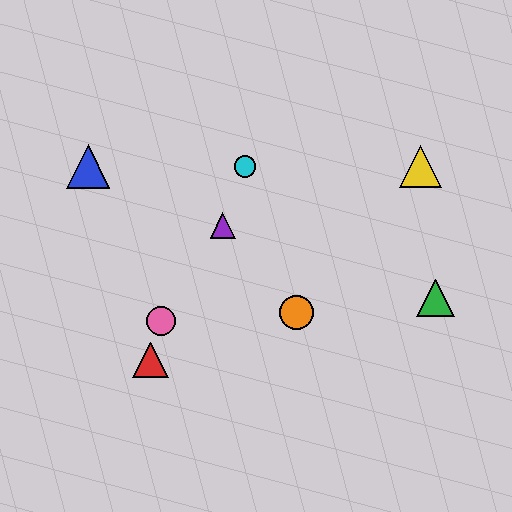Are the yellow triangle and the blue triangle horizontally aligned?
Yes, both are at y≈167.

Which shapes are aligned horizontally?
The blue triangle, the yellow triangle, the cyan circle are aligned horizontally.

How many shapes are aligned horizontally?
3 shapes (the blue triangle, the yellow triangle, the cyan circle) are aligned horizontally.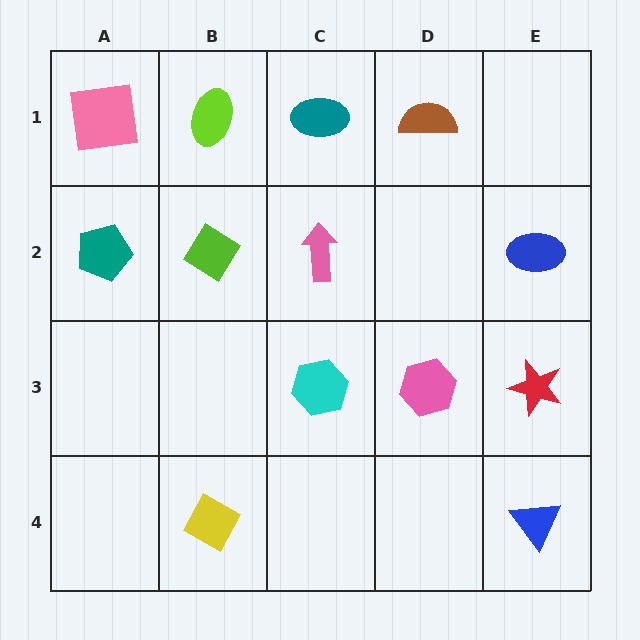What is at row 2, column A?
A teal pentagon.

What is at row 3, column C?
A cyan hexagon.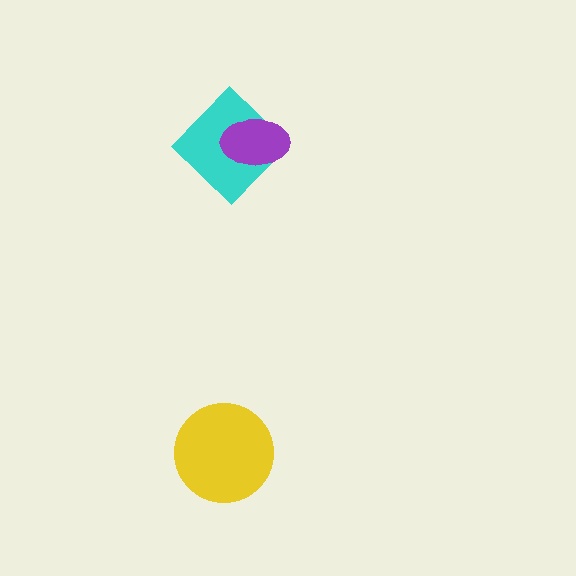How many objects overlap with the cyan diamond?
1 object overlaps with the cyan diamond.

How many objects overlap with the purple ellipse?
1 object overlaps with the purple ellipse.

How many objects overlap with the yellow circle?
0 objects overlap with the yellow circle.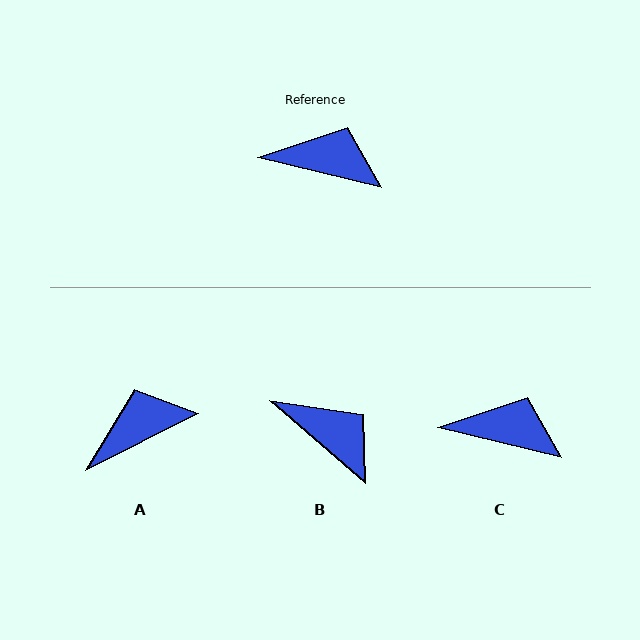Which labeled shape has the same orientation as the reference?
C.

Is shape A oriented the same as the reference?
No, it is off by about 40 degrees.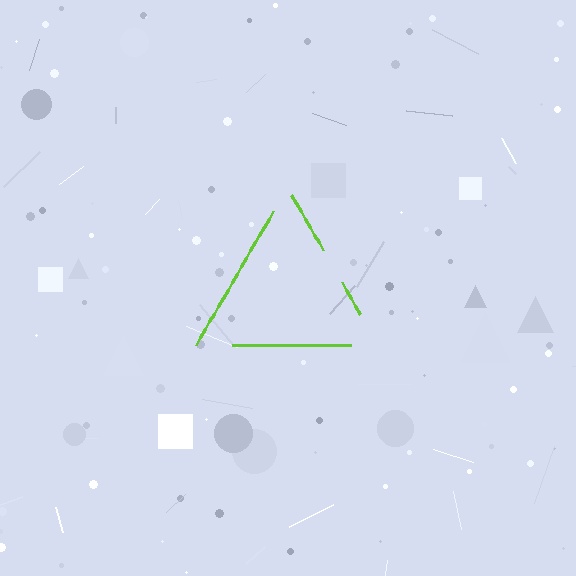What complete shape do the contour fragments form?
The contour fragments form a triangle.